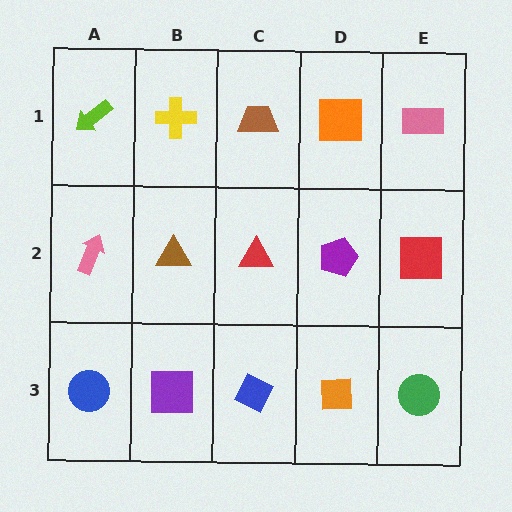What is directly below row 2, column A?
A blue circle.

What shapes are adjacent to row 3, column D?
A purple pentagon (row 2, column D), a blue diamond (row 3, column C), a green circle (row 3, column E).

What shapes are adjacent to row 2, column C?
A brown trapezoid (row 1, column C), a blue diamond (row 3, column C), a brown triangle (row 2, column B), a purple pentagon (row 2, column D).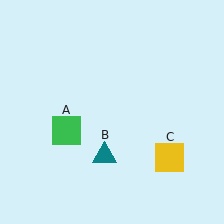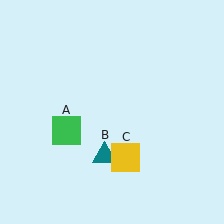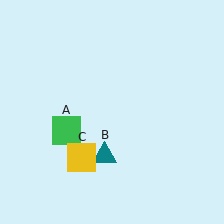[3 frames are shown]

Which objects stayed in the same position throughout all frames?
Green square (object A) and teal triangle (object B) remained stationary.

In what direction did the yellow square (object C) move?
The yellow square (object C) moved left.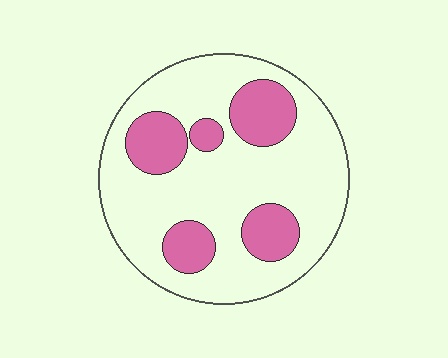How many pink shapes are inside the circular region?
5.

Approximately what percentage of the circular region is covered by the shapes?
Approximately 25%.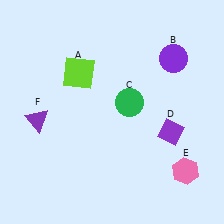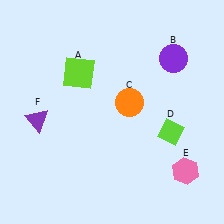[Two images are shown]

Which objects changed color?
C changed from green to orange. D changed from purple to lime.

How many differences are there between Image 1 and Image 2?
There are 2 differences between the two images.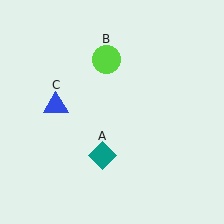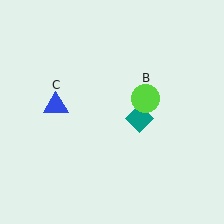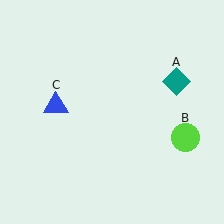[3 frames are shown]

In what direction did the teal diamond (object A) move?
The teal diamond (object A) moved up and to the right.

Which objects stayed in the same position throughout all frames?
Blue triangle (object C) remained stationary.